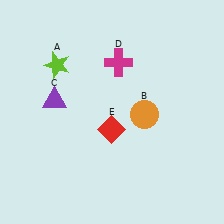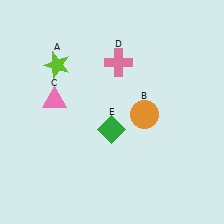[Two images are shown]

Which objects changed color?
C changed from purple to pink. D changed from magenta to pink. E changed from red to green.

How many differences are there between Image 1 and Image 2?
There are 3 differences between the two images.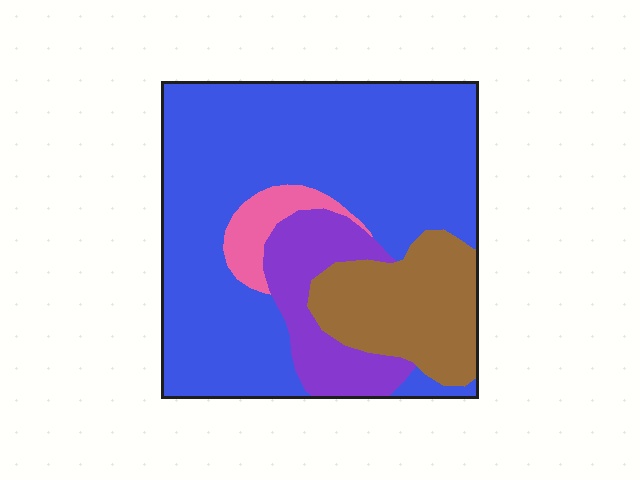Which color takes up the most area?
Blue, at roughly 65%.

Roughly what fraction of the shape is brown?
Brown covers 18% of the shape.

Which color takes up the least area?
Pink, at roughly 5%.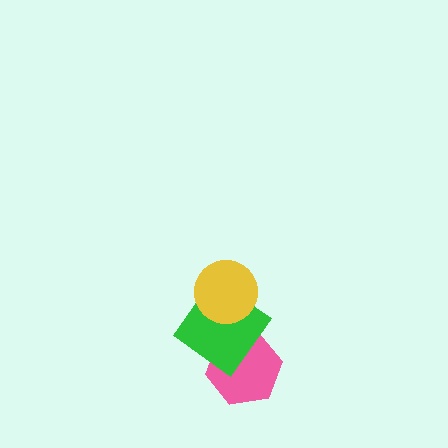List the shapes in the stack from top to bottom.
From top to bottom: the yellow circle, the green diamond, the pink hexagon.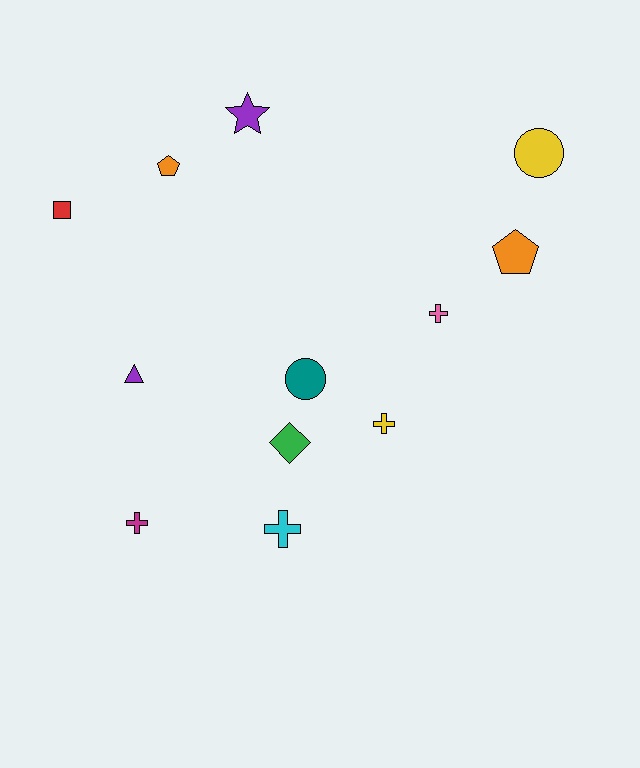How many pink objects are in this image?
There is 1 pink object.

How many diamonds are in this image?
There is 1 diamond.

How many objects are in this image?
There are 12 objects.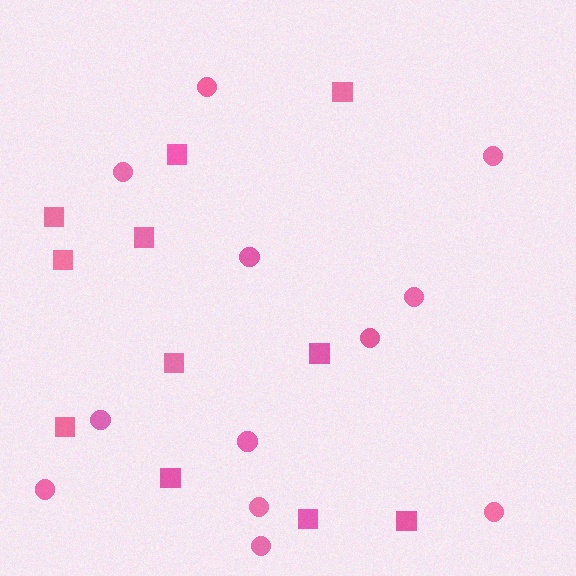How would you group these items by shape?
There are 2 groups: one group of squares (11) and one group of circles (12).